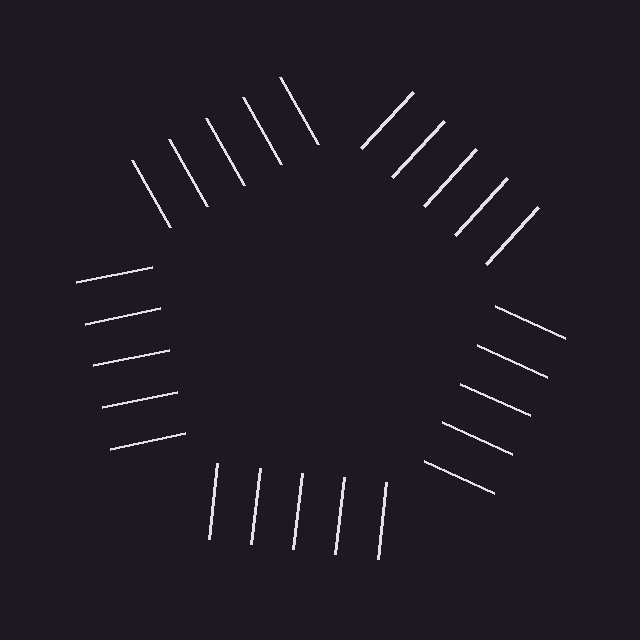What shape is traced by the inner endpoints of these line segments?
An illusory pentagon — the line segments terminate on its edges but no continuous stroke is drawn.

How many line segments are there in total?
25 — 5 along each of the 5 edges.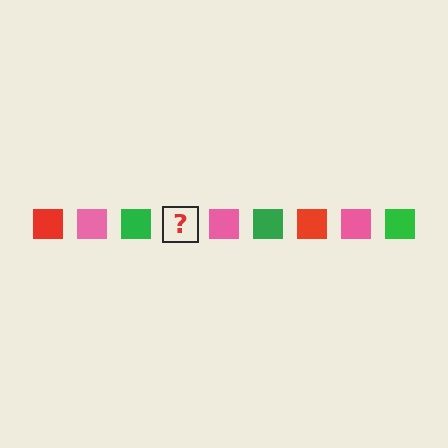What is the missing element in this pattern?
The missing element is a red square.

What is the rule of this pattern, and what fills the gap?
The rule is that the pattern cycles through red, pink, green squares. The gap should be filled with a red square.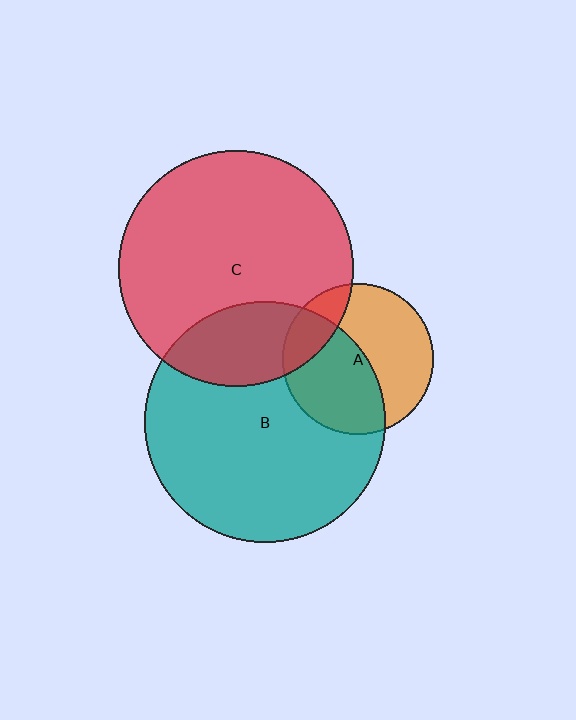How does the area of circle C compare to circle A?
Approximately 2.5 times.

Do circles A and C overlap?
Yes.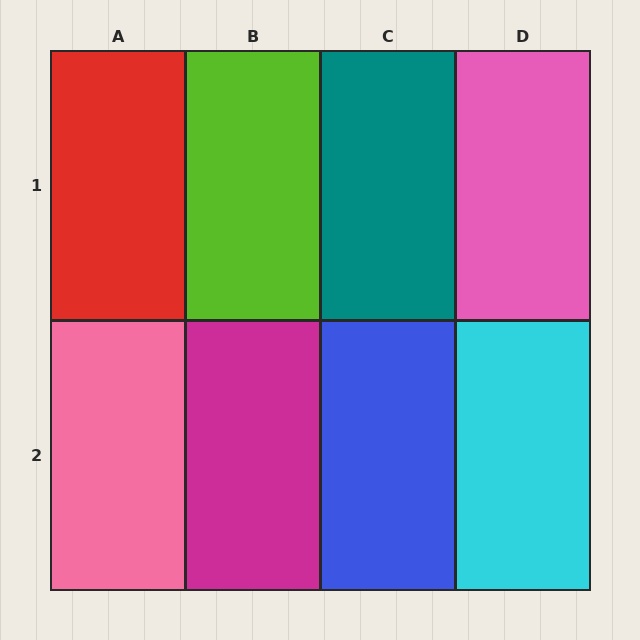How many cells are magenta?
1 cell is magenta.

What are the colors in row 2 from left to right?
Pink, magenta, blue, cyan.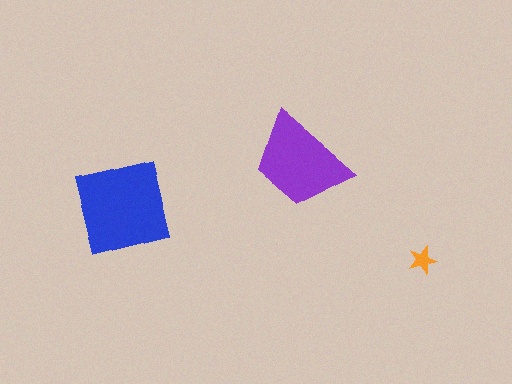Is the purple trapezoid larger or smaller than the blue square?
Smaller.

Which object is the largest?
The blue square.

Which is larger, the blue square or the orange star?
The blue square.